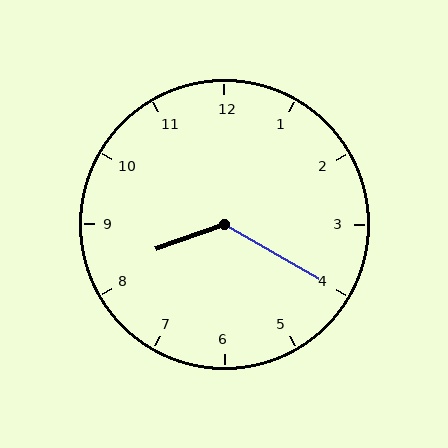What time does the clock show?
8:20.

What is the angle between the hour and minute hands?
Approximately 130 degrees.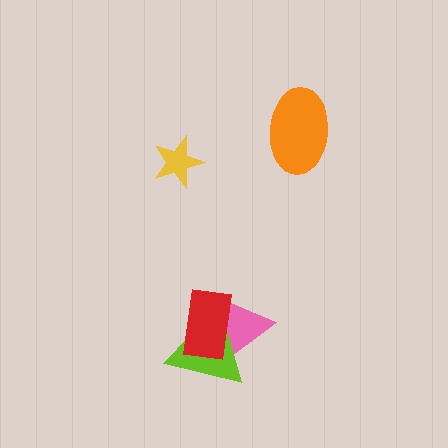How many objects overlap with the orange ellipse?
0 objects overlap with the orange ellipse.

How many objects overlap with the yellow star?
0 objects overlap with the yellow star.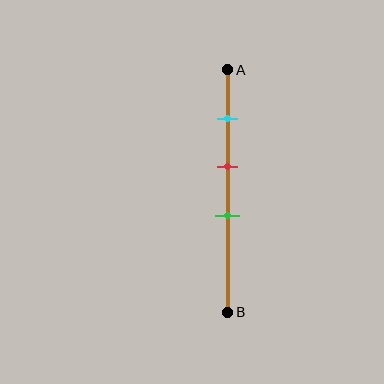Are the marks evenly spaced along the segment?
Yes, the marks are approximately evenly spaced.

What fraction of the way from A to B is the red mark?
The red mark is approximately 40% (0.4) of the way from A to B.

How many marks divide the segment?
There are 3 marks dividing the segment.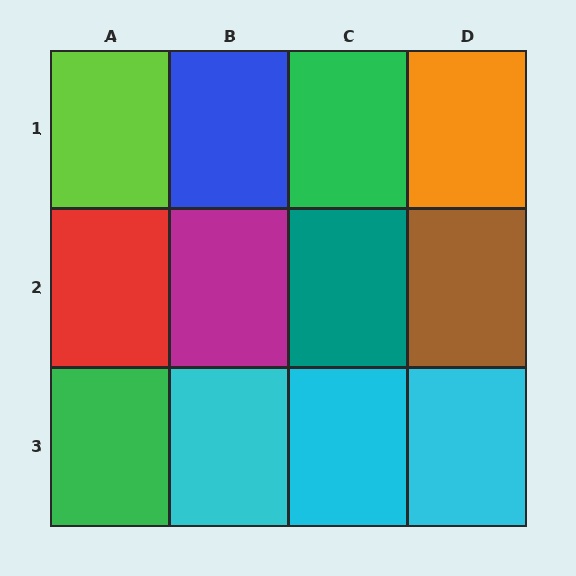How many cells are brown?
1 cell is brown.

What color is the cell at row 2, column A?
Red.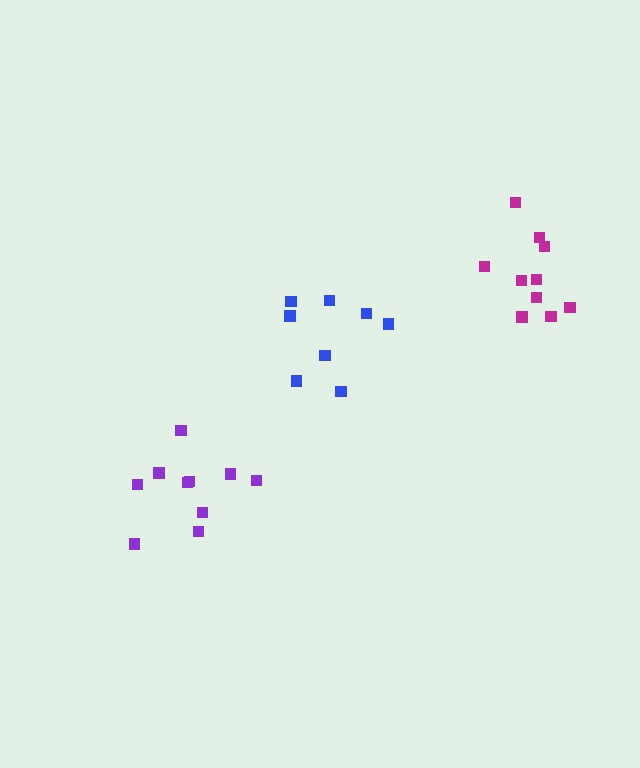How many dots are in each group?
Group 1: 8 dots, Group 2: 10 dots, Group 3: 10 dots (28 total).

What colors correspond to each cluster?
The clusters are colored: blue, purple, magenta.